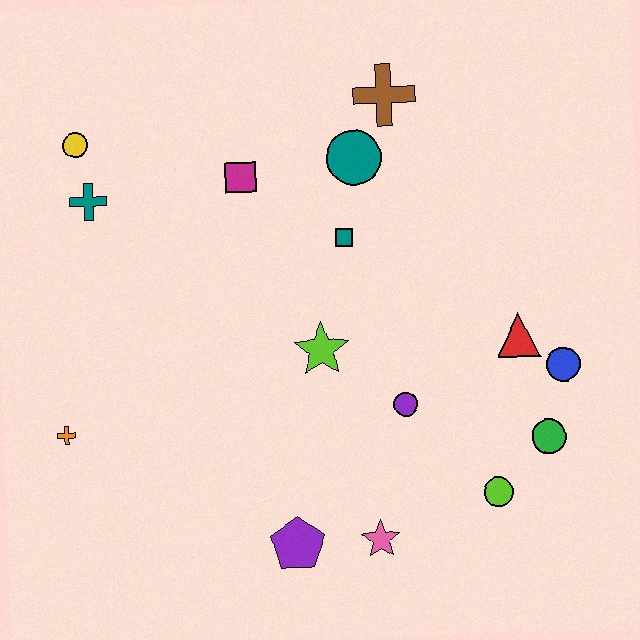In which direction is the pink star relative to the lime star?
The pink star is below the lime star.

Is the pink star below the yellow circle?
Yes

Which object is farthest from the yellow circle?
The green circle is farthest from the yellow circle.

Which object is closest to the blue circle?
The red triangle is closest to the blue circle.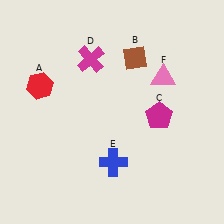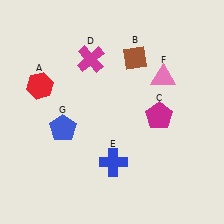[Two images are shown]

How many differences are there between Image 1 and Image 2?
There is 1 difference between the two images.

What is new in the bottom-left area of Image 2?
A blue pentagon (G) was added in the bottom-left area of Image 2.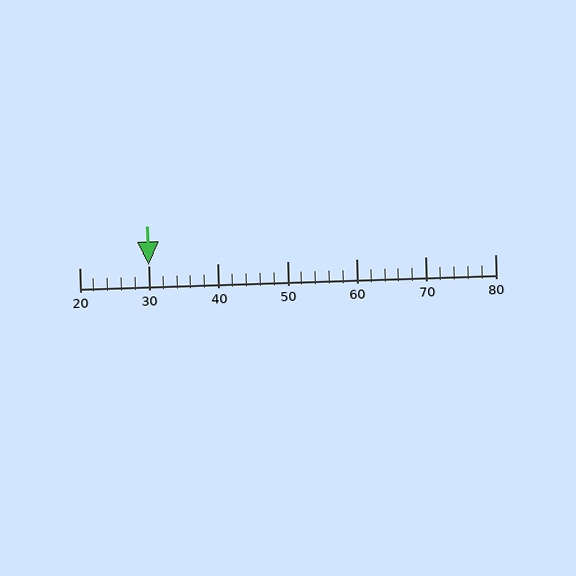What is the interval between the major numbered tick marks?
The major tick marks are spaced 10 units apart.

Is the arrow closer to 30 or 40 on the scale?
The arrow is closer to 30.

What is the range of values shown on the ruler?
The ruler shows values from 20 to 80.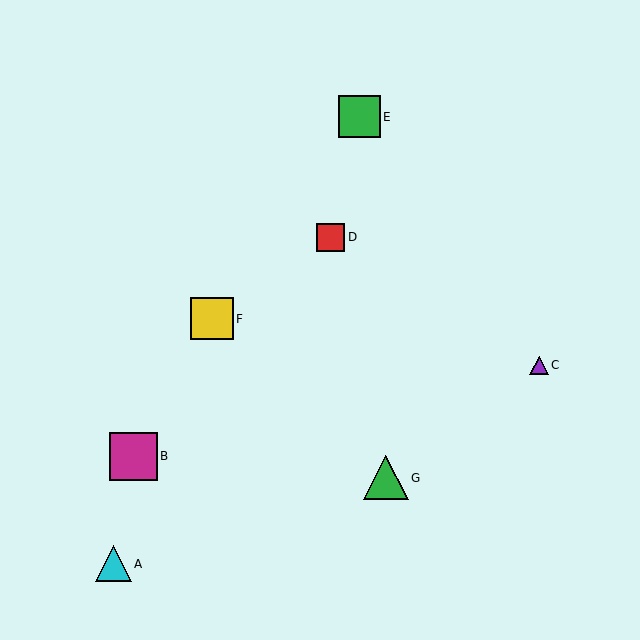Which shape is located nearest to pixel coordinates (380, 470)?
The green triangle (labeled G) at (386, 478) is nearest to that location.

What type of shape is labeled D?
Shape D is a red square.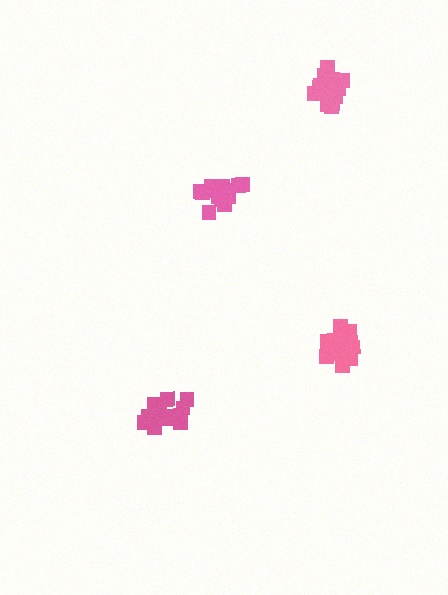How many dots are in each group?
Group 1: 15 dots, Group 2: 17 dots, Group 3: 18 dots, Group 4: 19 dots (69 total).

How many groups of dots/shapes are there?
There are 4 groups.